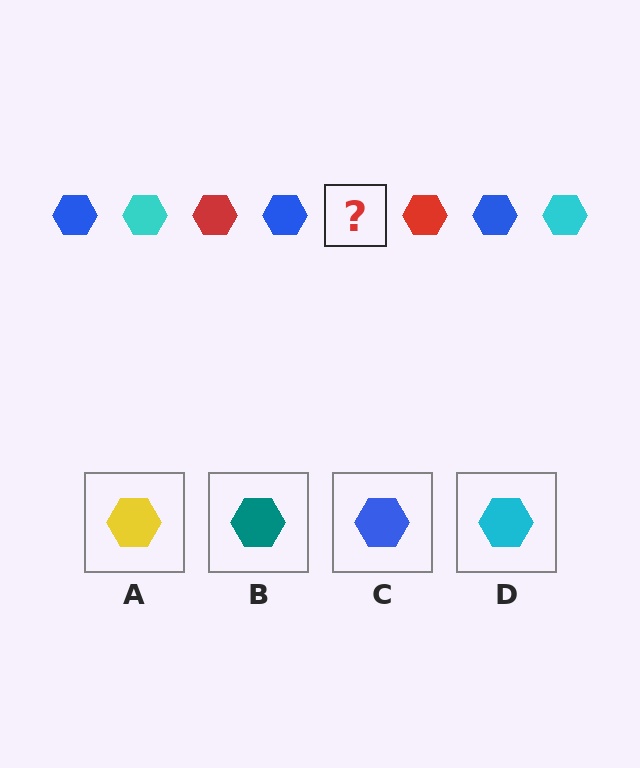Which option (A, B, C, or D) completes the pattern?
D.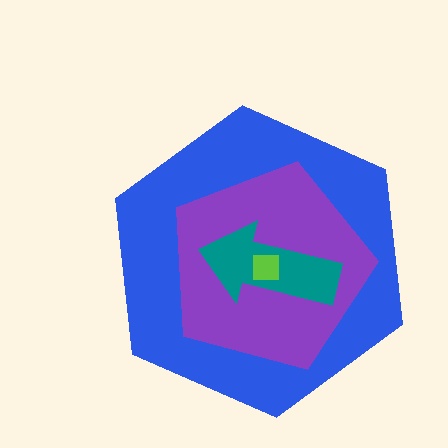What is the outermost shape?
The blue hexagon.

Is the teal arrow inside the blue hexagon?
Yes.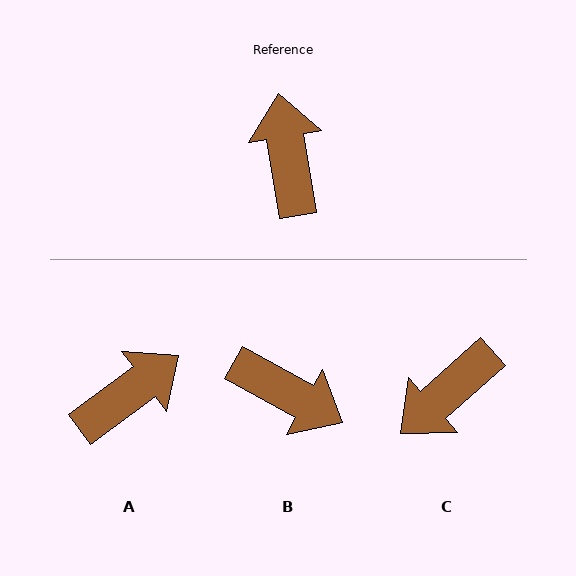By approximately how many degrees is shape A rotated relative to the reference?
Approximately 62 degrees clockwise.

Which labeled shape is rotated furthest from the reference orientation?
B, about 128 degrees away.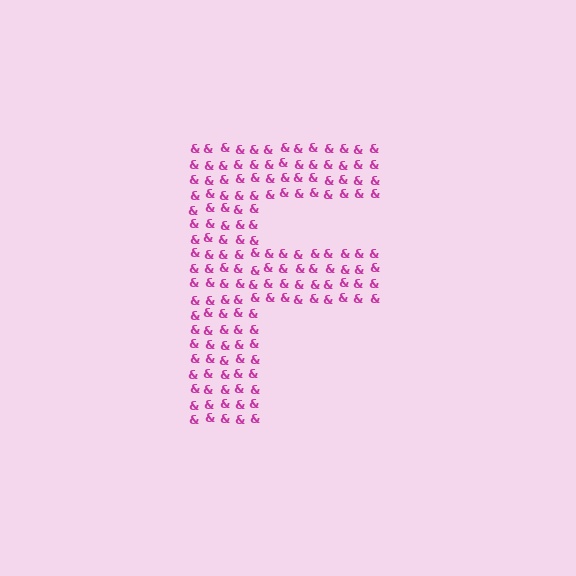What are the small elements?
The small elements are ampersands.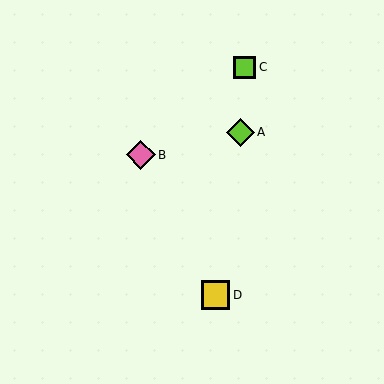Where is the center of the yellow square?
The center of the yellow square is at (216, 295).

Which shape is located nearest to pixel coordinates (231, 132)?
The lime diamond (labeled A) at (240, 132) is nearest to that location.